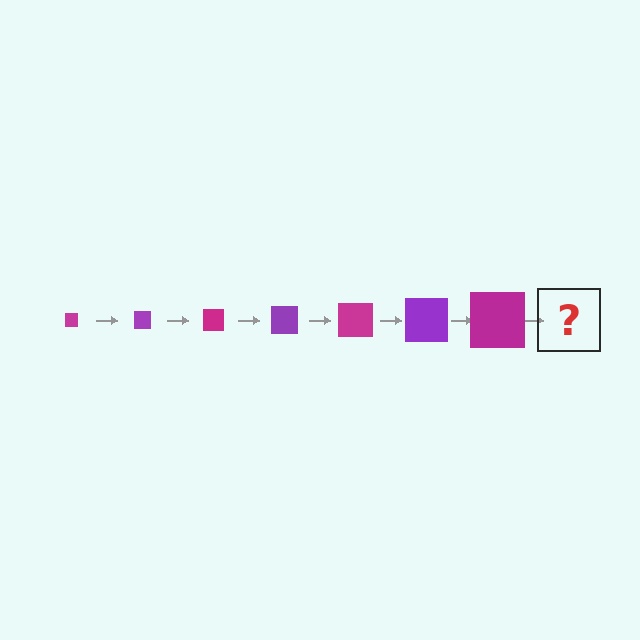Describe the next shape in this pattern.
It should be a purple square, larger than the previous one.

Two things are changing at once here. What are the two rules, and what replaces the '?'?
The two rules are that the square grows larger each step and the color cycles through magenta and purple. The '?' should be a purple square, larger than the previous one.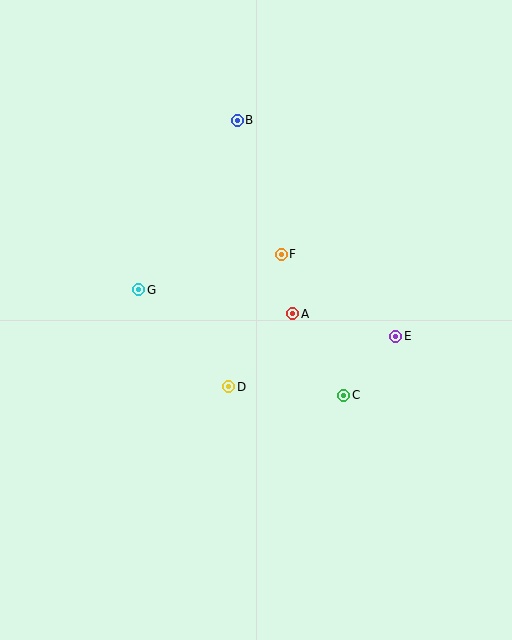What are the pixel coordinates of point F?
Point F is at (281, 254).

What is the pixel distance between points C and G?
The distance between C and G is 231 pixels.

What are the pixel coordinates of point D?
Point D is at (229, 387).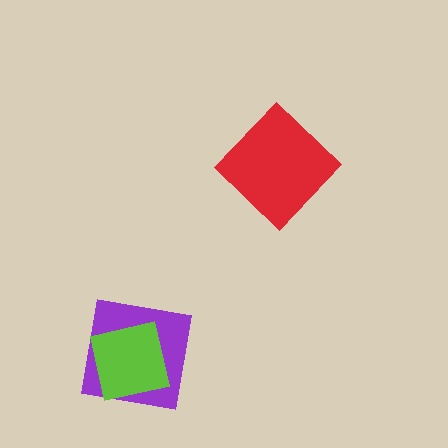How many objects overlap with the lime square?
1 object overlaps with the lime square.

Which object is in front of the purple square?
The lime square is in front of the purple square.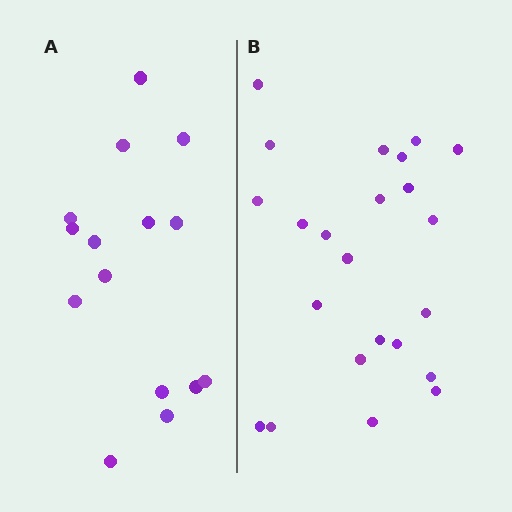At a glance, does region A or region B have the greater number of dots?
Region B (the right region) has more dots.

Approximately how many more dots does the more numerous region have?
Region B has roughly 8 or so more dots than region A.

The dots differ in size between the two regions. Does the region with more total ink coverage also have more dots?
No. Region A has more total ink coverage because its dots are larger, but region B actually contains more individual dots. Total area can be misleading — the number of items is what matters here.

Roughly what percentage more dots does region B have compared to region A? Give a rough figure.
About 55% more.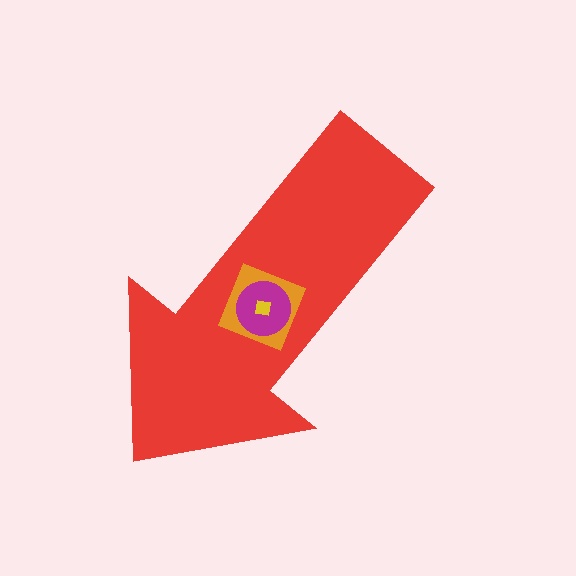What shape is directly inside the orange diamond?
The magenta circle.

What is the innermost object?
The yellow square.